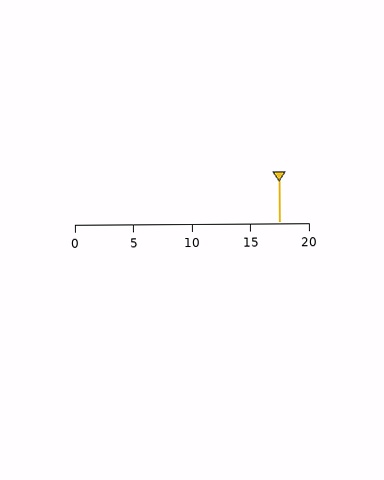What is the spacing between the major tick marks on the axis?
The major ticks are spaced 5 apart.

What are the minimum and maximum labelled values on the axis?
The axis runs from 0 to 20.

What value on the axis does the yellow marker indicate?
The marker indicates approximately 17.5.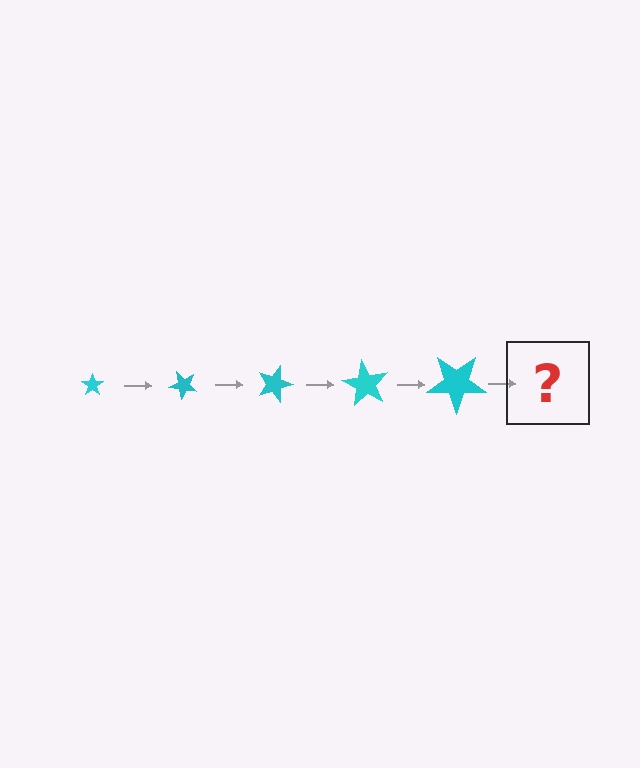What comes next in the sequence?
The next element should be a star, larger than the previous one and rotated 225 degrees from the start.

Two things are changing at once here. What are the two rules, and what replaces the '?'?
The two rules are that the star grows larger each step and it rotates 45 degrees each step. The '?' should be a star, larger than the previous one and rotated 225 degrees from the start.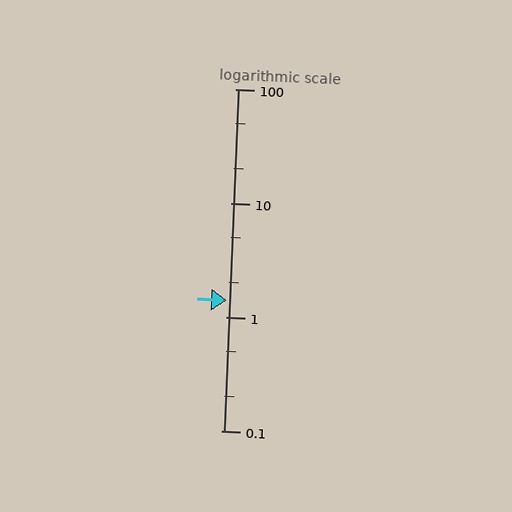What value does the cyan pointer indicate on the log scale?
The pointer indicates approximately 1.4.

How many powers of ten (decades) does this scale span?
The scale spans 3 decades, from 0.1 to 100.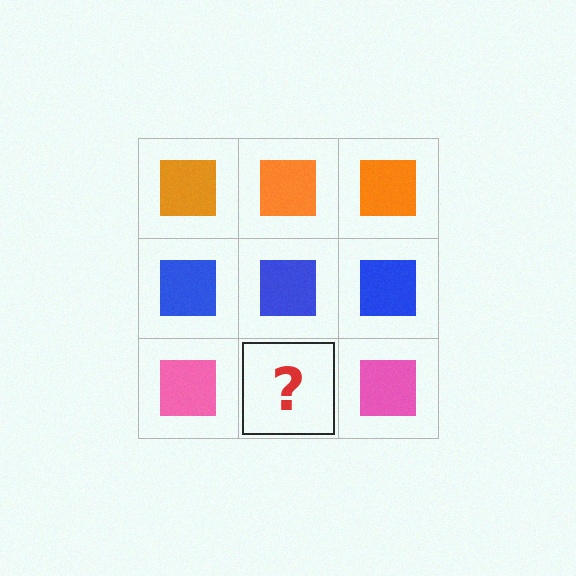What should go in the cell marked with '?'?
The missing cell should contain a pink square.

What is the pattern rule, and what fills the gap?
The rule is that each row has a consistent color. The gap should be filled with a pink square.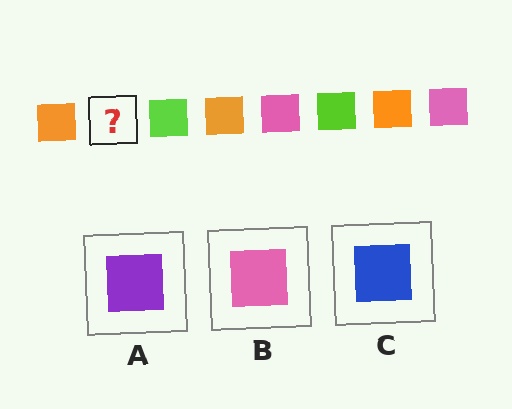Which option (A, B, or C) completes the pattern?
B.